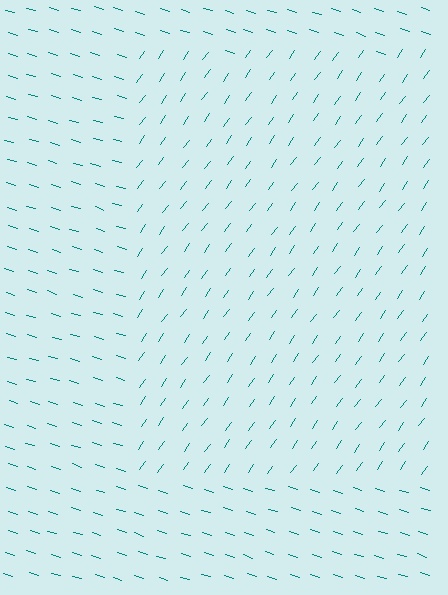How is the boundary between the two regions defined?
The boundary is defined purely by a change in line orientation (approximately 72 degrees difference). All lines are the same color and thickness.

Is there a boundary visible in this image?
Yes, there is a texture boundary formed by a change in line orientation.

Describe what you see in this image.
The image is filled with small teal line segments. A rectangle region in the image has lines oriented differently from the surrounding lines, creating a visible texture boundary.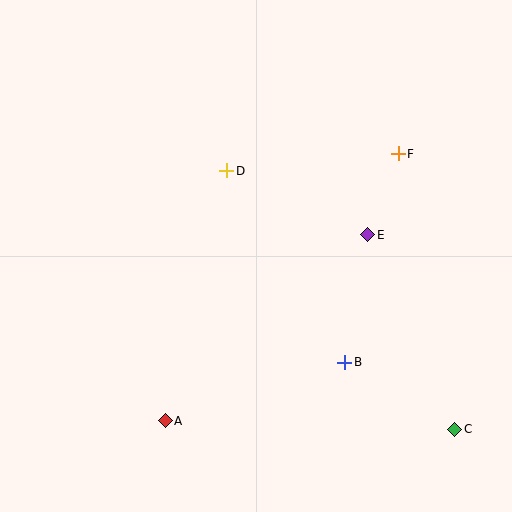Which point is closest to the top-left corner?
Point D is closest to the top-left corner.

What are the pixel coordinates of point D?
Point D is at (227, 171).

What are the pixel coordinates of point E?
Point E is at (368, 235).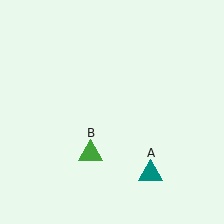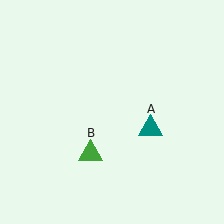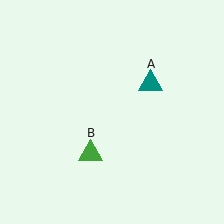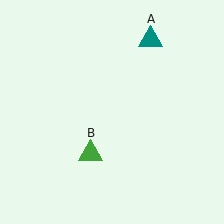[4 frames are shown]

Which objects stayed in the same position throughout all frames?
Green triangle (object B) remained stationary.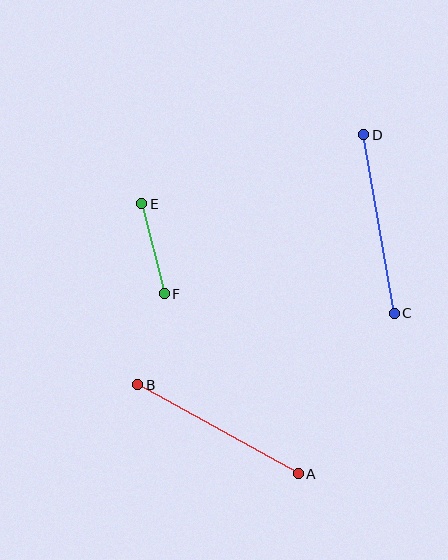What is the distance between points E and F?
The distance is approximately 93 pixels.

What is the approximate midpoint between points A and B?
The midpoint is at approximately (218, 429) pixels.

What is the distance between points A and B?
The distance is approximately 183 pixels.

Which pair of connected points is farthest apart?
Points A and B are farthest apart.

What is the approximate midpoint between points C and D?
The midpoint is at approximately (379, 224) pixels.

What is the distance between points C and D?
The distance is approximately 181 pixels.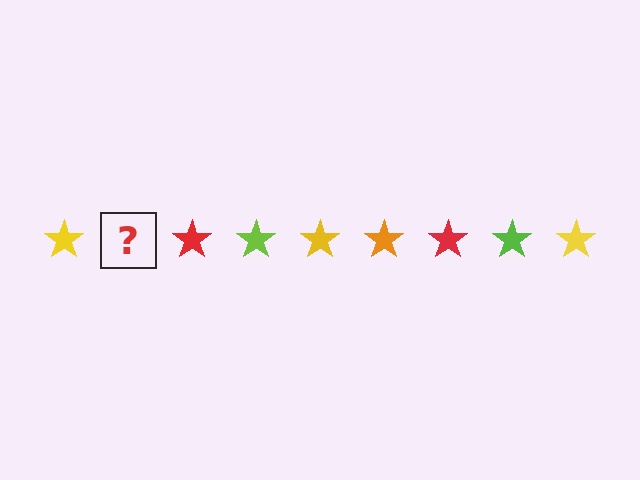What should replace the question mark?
The question mark should be replaced with an orange star.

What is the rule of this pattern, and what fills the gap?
The rule is that the pattern cycles through yellow, orange, red, lime stars. The gap should be filled with an orange star.